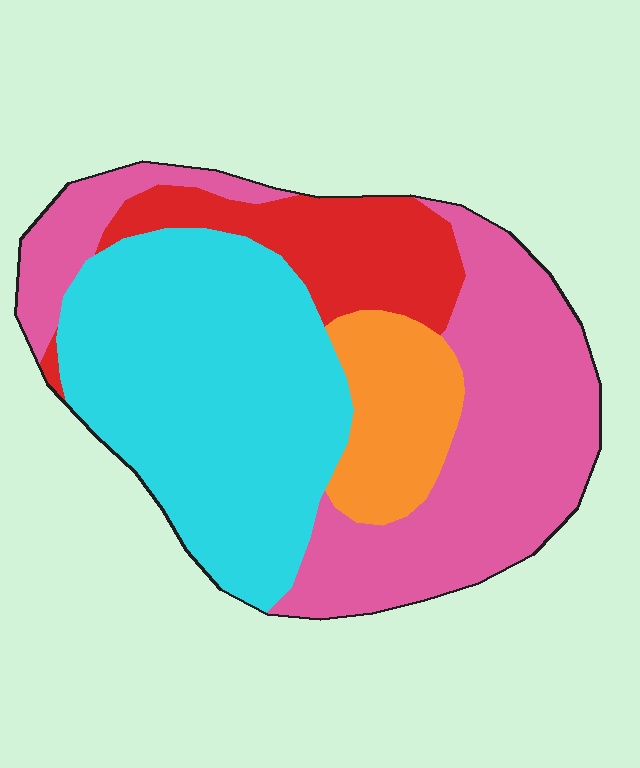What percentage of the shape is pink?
Pink covers roughly 35% of the shape.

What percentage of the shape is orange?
Orange covers roughly 10% of the shape.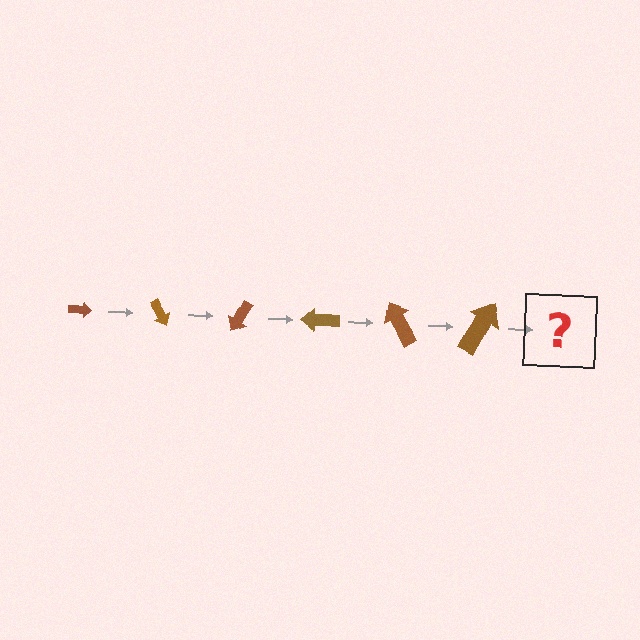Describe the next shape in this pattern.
It should be an arrow, larger than the previous one and rotated 360 degrees from the start.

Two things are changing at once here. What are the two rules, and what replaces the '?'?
The two rules are that the arrow grows larger each step and it rotates 60 degrees each step. The '?' should be an arrow, larger than the previous one and rotated 360 degrees from the start.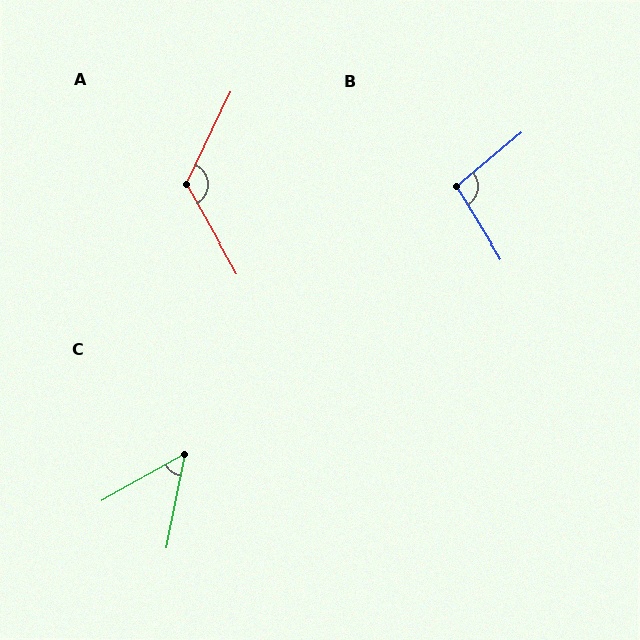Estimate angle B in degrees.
Approximately 98 degrees.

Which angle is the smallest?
C, at approximately 50 degrees.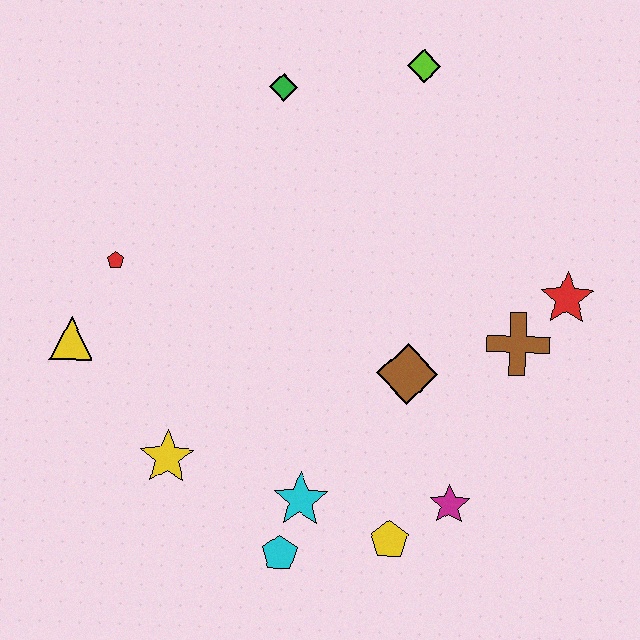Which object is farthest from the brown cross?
The yellow triangle is farthest from the brown cross.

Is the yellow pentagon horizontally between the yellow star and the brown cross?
Yes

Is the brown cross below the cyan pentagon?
No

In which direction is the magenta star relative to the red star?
The magenta star is below the red star.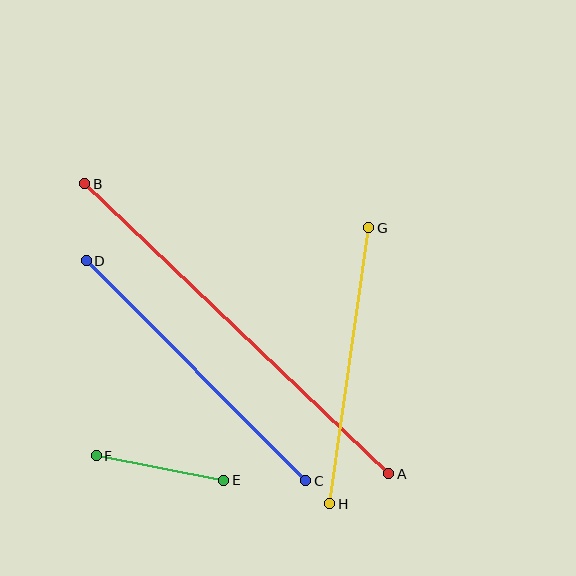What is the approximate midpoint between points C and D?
The midpoint is at approximately (196, 371) pixels.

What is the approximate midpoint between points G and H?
The midpoint is at approximately (349, 366) pixels.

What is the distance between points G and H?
The distance is approximately 279 pixels.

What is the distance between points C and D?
The distance is approximately 311 pixels.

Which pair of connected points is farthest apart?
Points A and B are farthest apart.